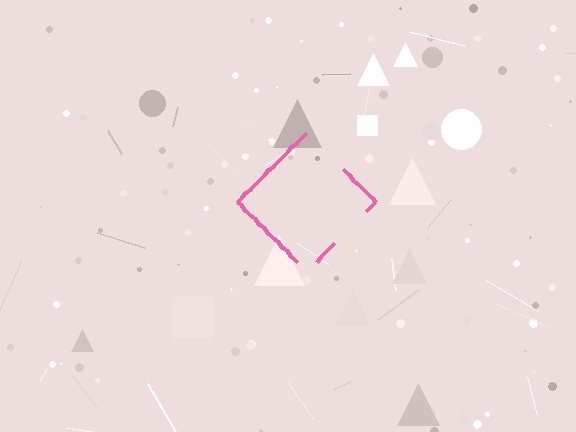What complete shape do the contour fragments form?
The contour fragments form a diamond.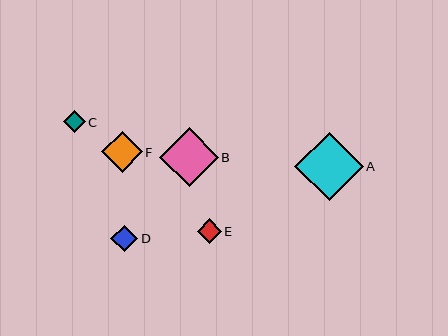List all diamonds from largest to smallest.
From largest to smallest: A, B, F, D, E, C.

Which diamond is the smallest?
Diamond C is the smallest with a size of approximately 22 pixels.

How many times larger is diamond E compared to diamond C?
Diamond E is approximately 1.1 times the size of diamond C.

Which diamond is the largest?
Diamond A is the largest with a size of approximately 69 pixels.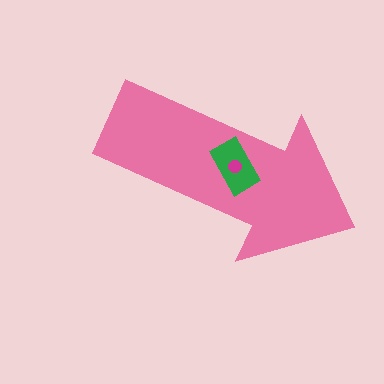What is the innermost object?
The magenta circle.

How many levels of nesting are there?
3.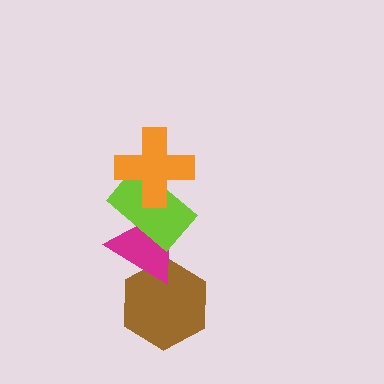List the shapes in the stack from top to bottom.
From top to bottom: the orange cross, the lime rectangle, the magenta triangle, the brown hexagon.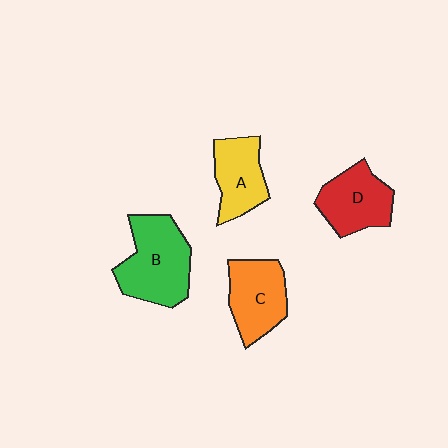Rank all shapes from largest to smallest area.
From largest to smallest: B (green), C (orange), D (red), A (yellow).